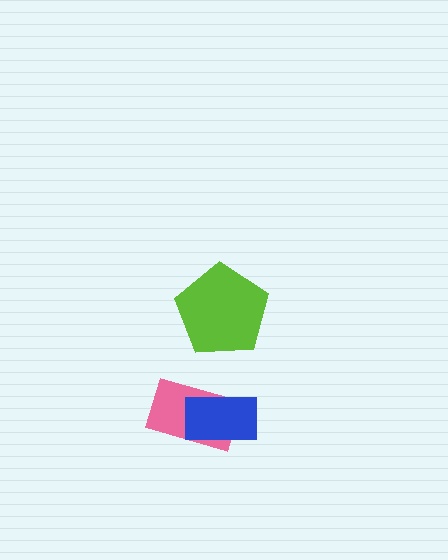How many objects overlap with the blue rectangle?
1 object overlaps with the blue rectangle.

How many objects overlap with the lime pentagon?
0 objects overlap with the lime pentagon.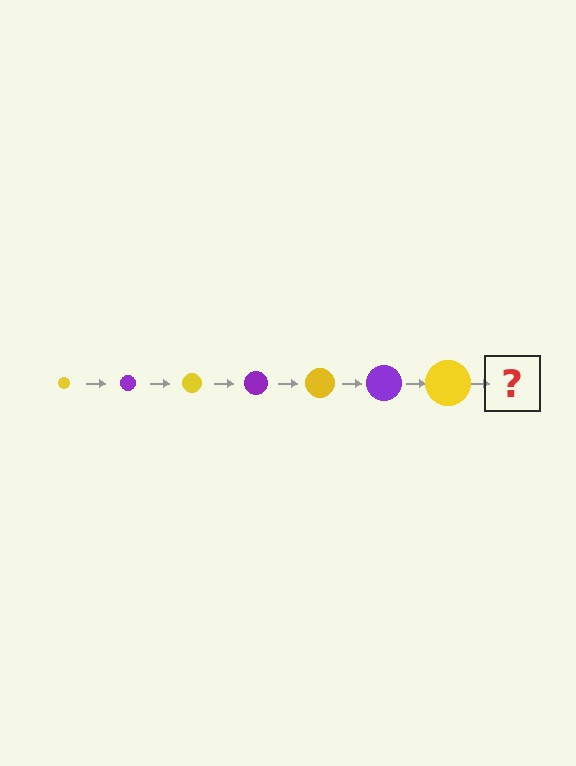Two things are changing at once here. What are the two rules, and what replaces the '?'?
The two rules are that the circle grows larger each step and the color cycles through yellow and purple. The '?' should be a purple circle, larger than the previous one.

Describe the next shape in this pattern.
It should be a purple circle, larger than the previous one.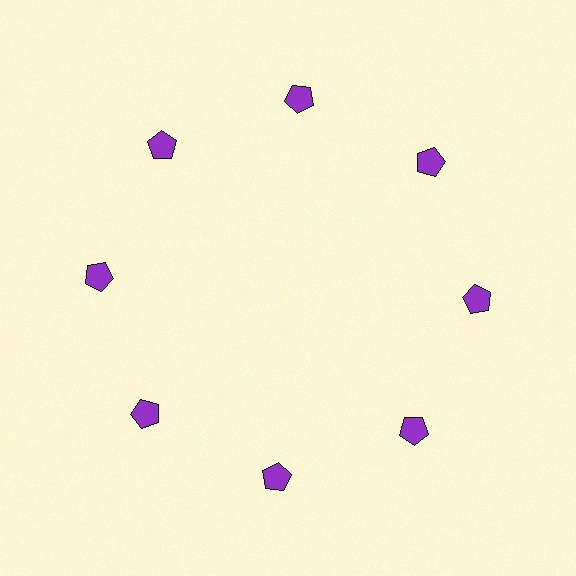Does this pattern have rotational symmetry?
Yes, this pattern has 8-fold rotational symmetry. It looks the same after rotating 45 degrees around the center.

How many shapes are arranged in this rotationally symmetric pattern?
There are 8 shapes, arranged in 8 groups of 1.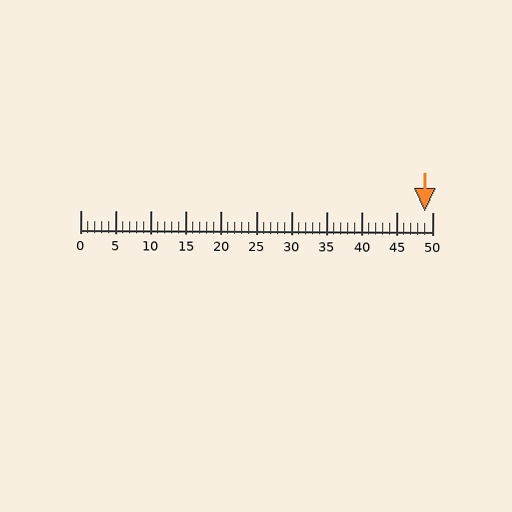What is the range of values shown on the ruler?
The ruler shows values from 0 to 50.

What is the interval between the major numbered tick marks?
The major tick marks are spaced 5 units apart.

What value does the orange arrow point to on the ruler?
The orange arrow points to approximately 49.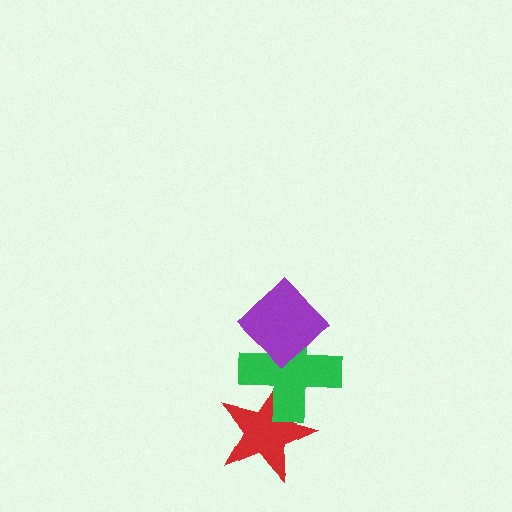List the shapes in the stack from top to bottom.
From top to bottom: the purple diamond, the green cross, the red star.